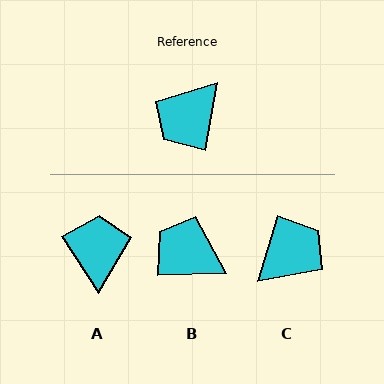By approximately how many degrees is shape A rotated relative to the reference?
Approximately 137 degrees clockwise.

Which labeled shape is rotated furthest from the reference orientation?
C, about 173 degrees away.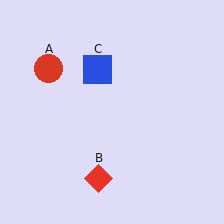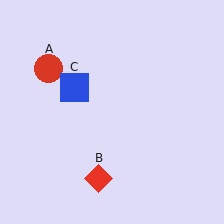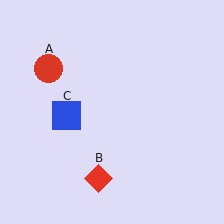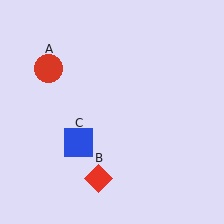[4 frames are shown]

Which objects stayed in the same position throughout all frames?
Red circle (object A) and red diamond (object B) remained stationary.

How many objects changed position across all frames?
1 object changed position: blue square (object C).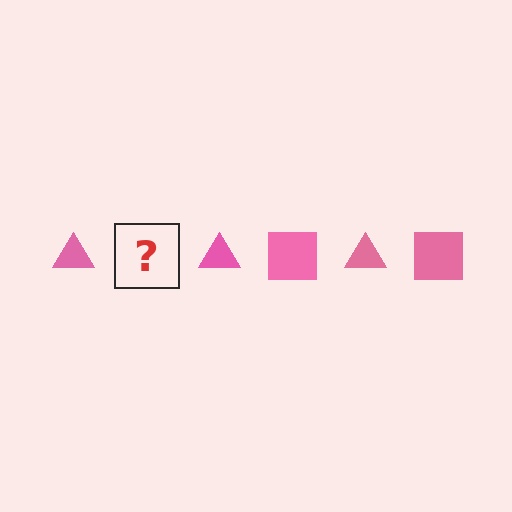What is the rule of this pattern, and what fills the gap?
The rule is that the pattern cycles through triangle, square shapes in pink. The gap should be filled with a pink square.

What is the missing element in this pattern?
The missing element is a pink square.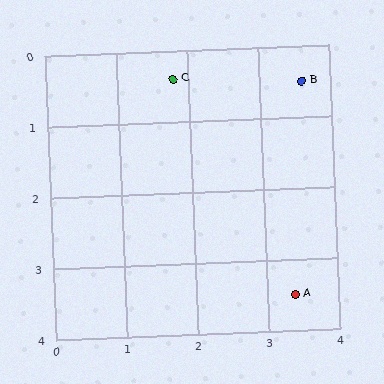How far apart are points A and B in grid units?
Points A and B are about 3.0 grid units apart.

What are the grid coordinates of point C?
Point C is at approximately (1.8, 0.4).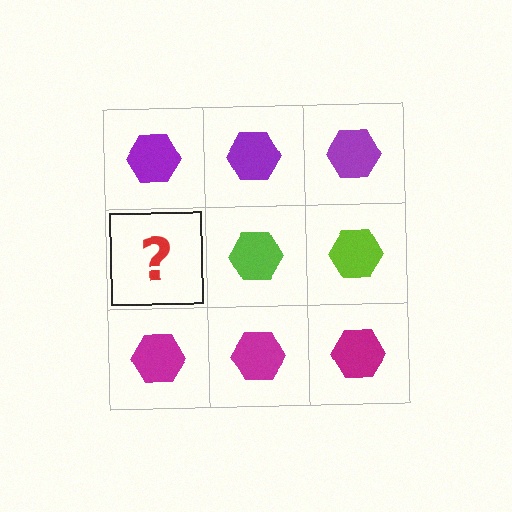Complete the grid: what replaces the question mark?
The question mark should be replaced with a lime hexagon.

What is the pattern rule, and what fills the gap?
The rule is that each row has a consistent color. The gap should be filled with a lime hexagon.